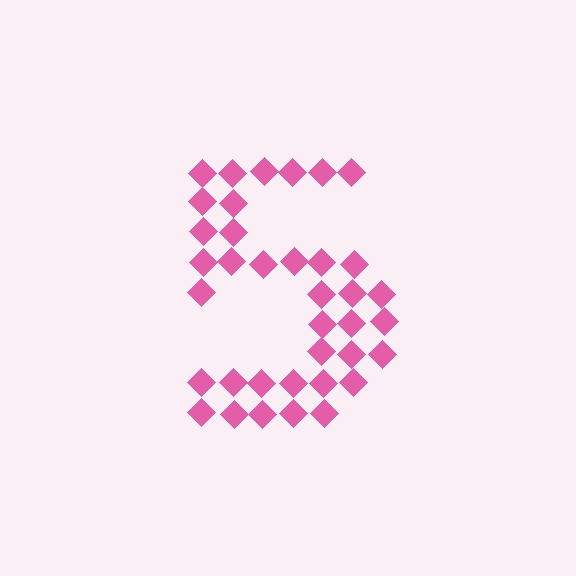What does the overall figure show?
The overall figure shows the digit 5.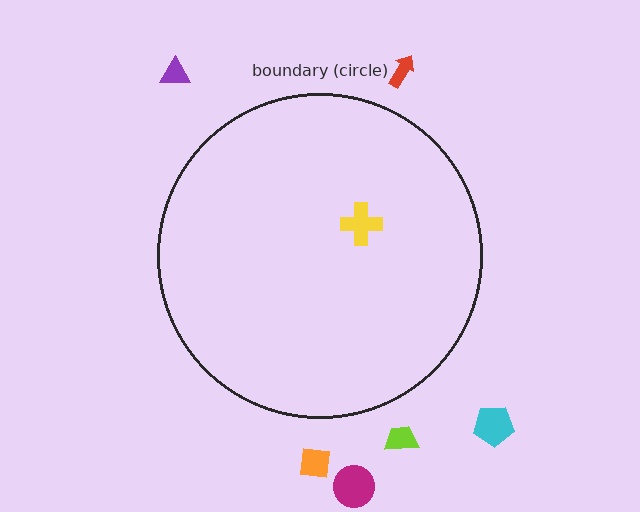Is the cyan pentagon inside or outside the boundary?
Outside.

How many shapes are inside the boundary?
1 inside, 6 outside.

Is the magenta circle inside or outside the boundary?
Outside.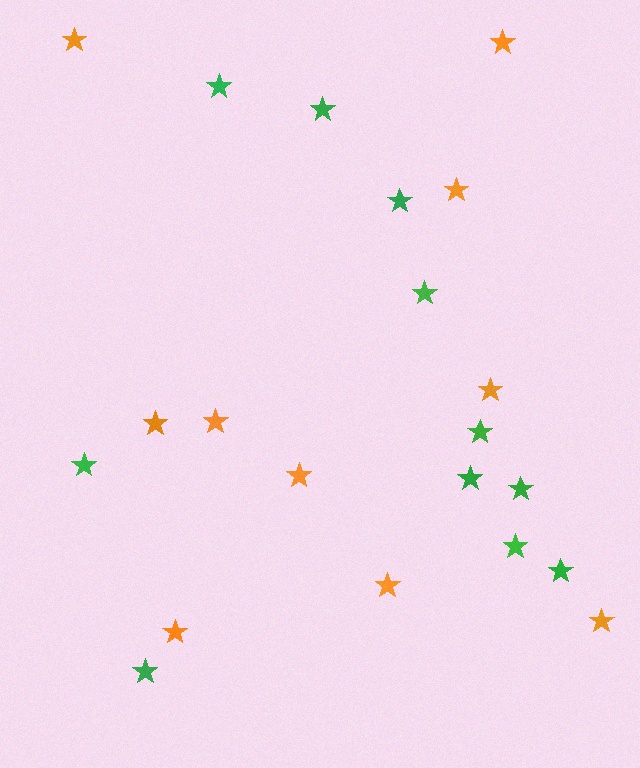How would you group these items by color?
There are 2 groups: one group of green stars (11) and one group of orange stars (10).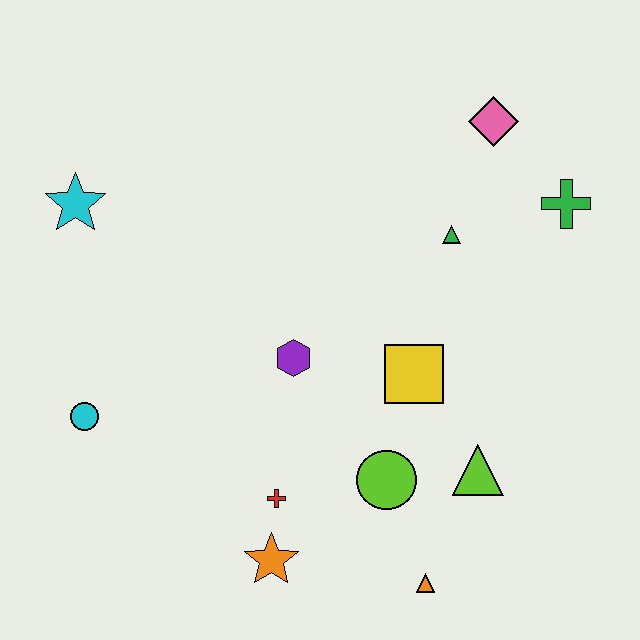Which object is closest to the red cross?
The orange star is closest to the red cross.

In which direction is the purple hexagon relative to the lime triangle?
The purple hexagon is to the left of the lime triangle.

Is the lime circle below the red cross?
No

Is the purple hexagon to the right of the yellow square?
No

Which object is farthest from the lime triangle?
The cyan star is farthest from the lime triangle.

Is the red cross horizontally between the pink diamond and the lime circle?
No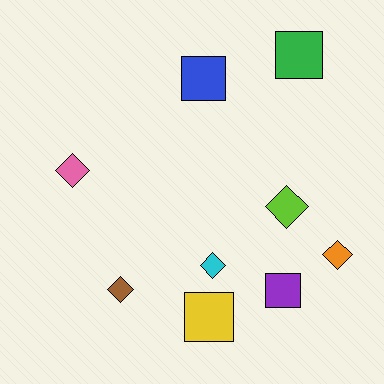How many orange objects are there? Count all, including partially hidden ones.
There is 1 orange object.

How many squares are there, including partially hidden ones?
There are 4 squares.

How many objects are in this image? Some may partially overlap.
There are 9 objects.